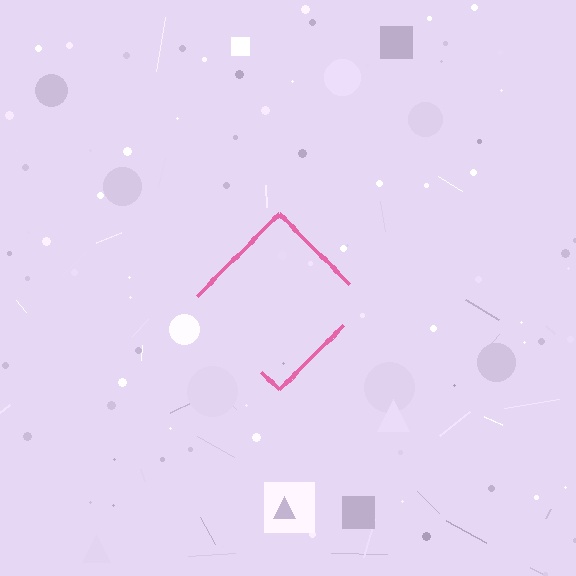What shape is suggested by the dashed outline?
The dashed outline suggests a diamond.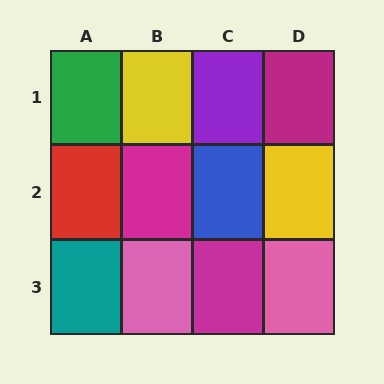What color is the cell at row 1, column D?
Magenta.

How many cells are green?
1 cell is green.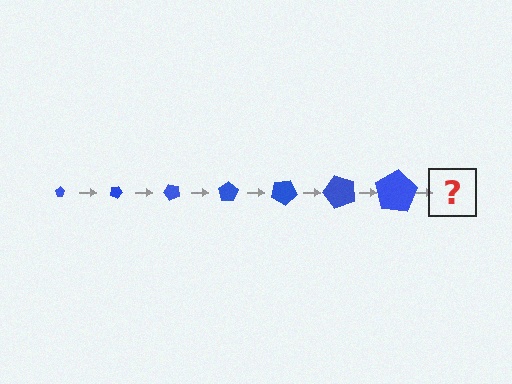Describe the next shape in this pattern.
It should be a pentagon, larger than the previous one and rotated 175 degrees from the start.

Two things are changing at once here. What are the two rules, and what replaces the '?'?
The two rules are that the pentagon grows larger each step and it rotates 25 degrees each step. The '?' should be a pentagon, larger than the previous one and rotated 175 degrees from the start.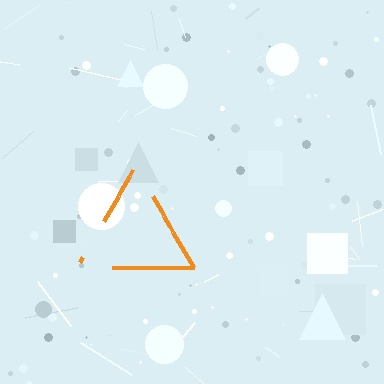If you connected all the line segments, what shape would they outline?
They would outline a triangle.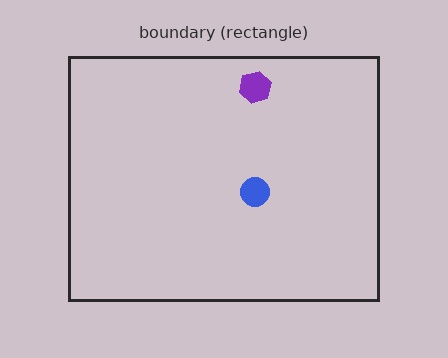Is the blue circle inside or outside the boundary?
Inside.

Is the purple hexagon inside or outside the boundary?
Inside.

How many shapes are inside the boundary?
2 inside, 0 outside.